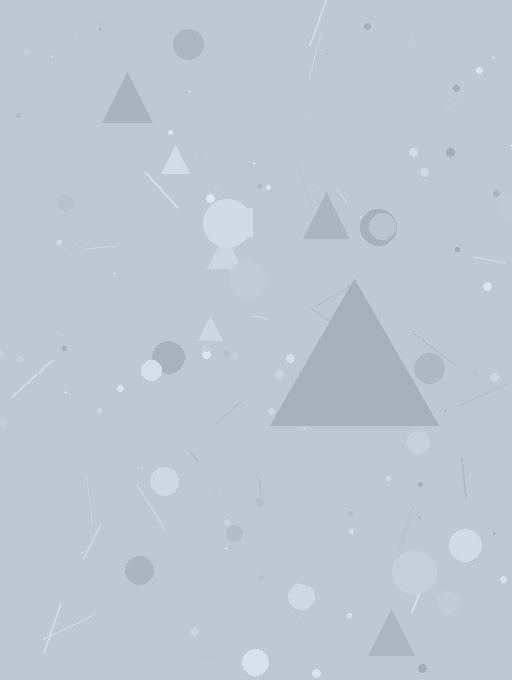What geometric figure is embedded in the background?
A triangle is embedded in the background.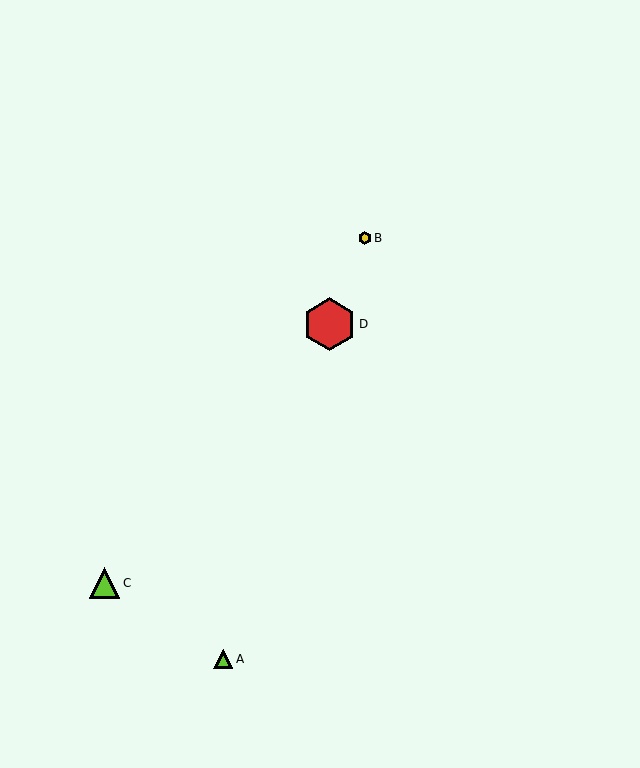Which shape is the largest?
The red hexagon (labeled D) is the largest.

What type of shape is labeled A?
Shape A is a lime triangle.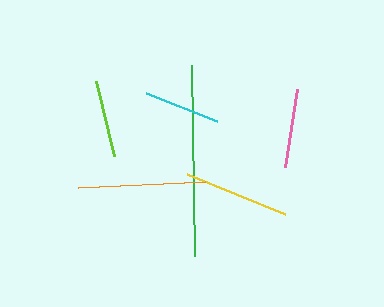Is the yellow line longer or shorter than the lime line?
The yellow line is longer than the lime line.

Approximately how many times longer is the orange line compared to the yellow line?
The orange line is approximately 1.2 times the length of the yellow line.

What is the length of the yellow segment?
The yellow segment is approximately 106 pixels long.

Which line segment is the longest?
The green line is the longest at approximately 192 pixels.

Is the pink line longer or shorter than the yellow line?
The yellow line is longer than the pink line.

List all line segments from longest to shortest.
From longest to shortest: green, orange, yellow, pink, lime, cyan.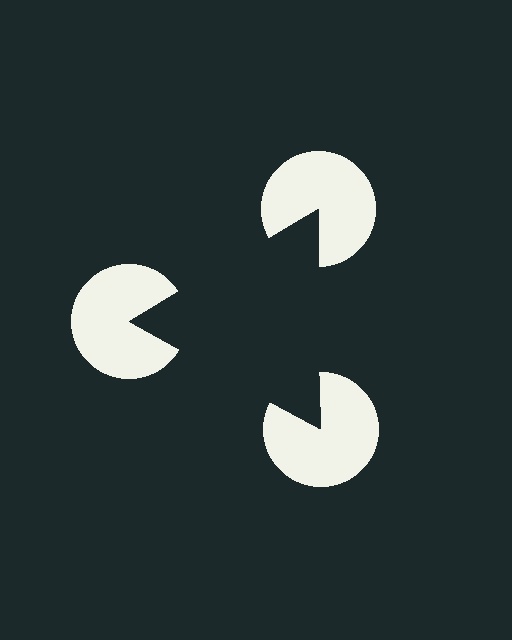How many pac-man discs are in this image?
There are 3 — one at each vertex of the illusory triangle.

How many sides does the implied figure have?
3 sides.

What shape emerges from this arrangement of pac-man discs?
An illusory triangle — its edges are inferred from the aligned wedge cuts in the pac-man discs, not physically drawn.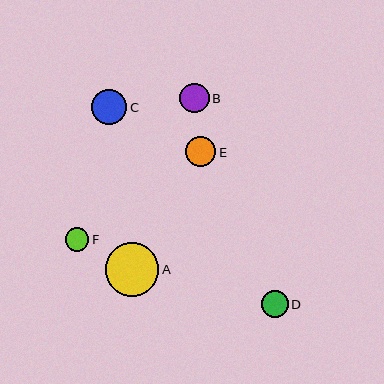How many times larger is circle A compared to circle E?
Circle A is approximately 1.8 times the size of circle E.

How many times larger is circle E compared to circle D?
Circle E is approximately 1.1 times the size of circle D.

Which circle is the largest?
Circle A is the largest with a size of approximately 54 pixels.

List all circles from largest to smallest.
From largest to smallest: A, C, E, B, D, F.